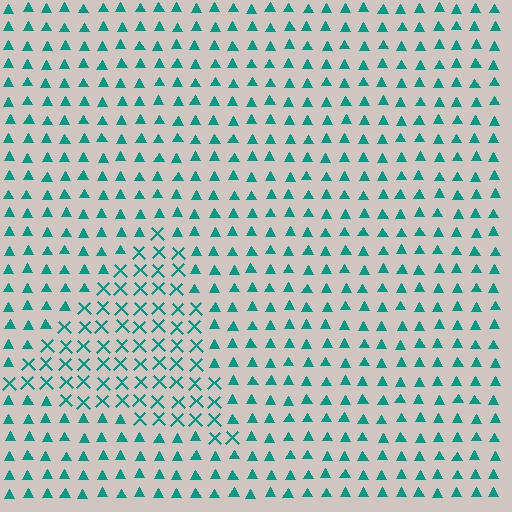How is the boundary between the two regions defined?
The boundary is defined by a change in element shape: X marks inside vs. triangles outside. All elements share the same color and spacing.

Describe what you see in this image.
The image is filled with small teal elements arranged in a uniform grid. A triangle-shaped region contains X marks, while the surrounding area contains triangles. The boundary is defined purely by the change in element shape.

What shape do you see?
I see a triangle.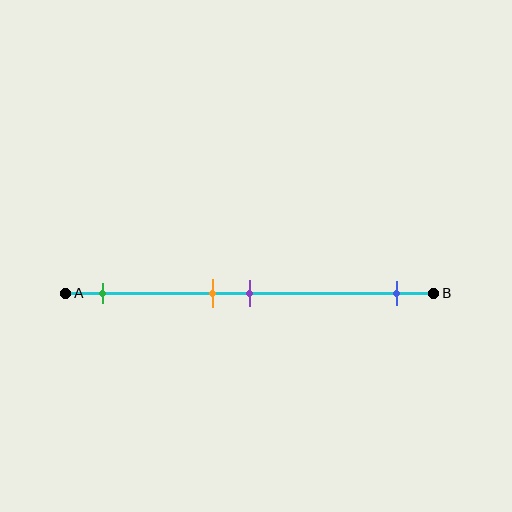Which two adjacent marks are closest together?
The orange and purple marks are the closest adjacent pair.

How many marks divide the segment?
There are 4 marks dividing the segment.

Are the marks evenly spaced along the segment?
No, the marks are not evenly spaced.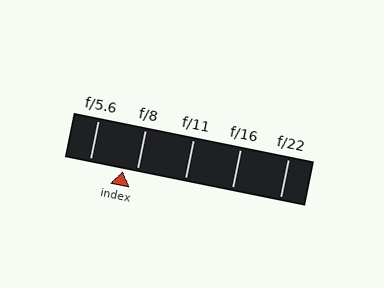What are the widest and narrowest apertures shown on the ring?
The widest aperture shown is f/5.6 and the narrowest is f/22.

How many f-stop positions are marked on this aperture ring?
There are 5 f-stop positions marked.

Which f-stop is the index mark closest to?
The index mark is closest to f/8.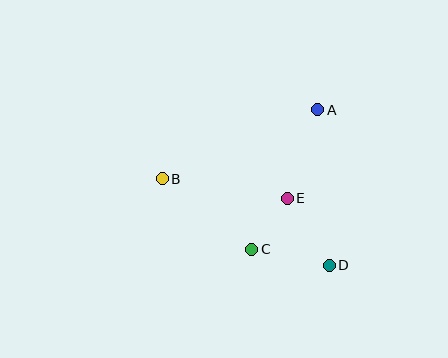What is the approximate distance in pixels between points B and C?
The distance between B and C is approximately 114 pixels.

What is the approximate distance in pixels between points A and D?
The distance between A and D is approximately 156 pixels.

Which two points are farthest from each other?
Points B and D are farthest from each other.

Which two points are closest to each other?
Points C and E are closest to each other.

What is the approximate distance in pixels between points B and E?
The distance between B and E is approximately 127 pixels.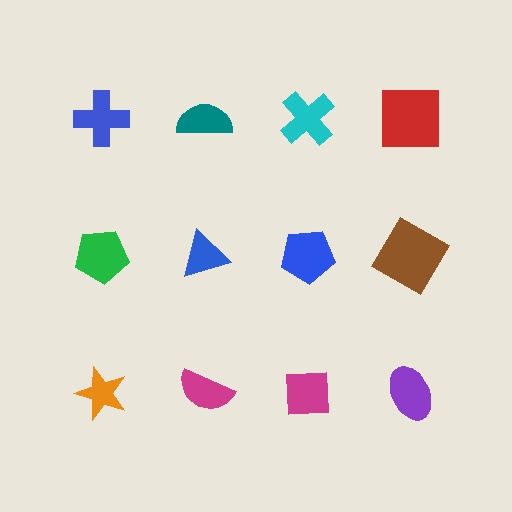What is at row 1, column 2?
A teal semicircle.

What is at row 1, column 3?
A cyan cross.